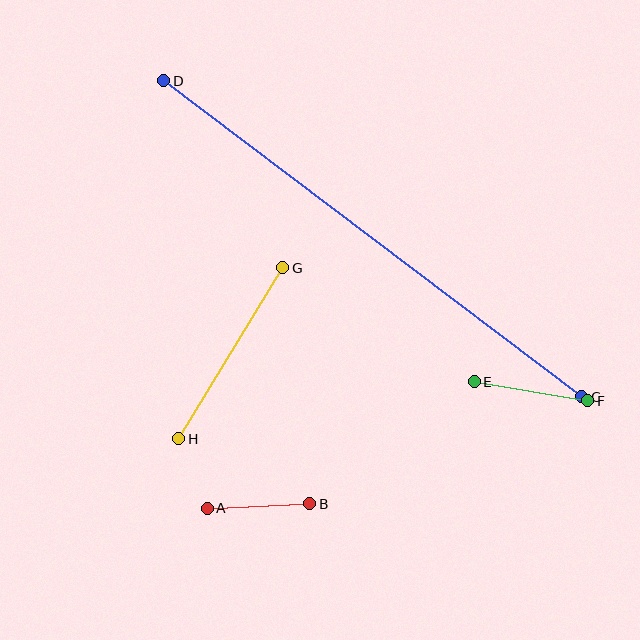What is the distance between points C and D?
The distance is approximately 524 pixels.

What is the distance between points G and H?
The distance is approximately 200 pixels.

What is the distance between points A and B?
The distance is approximately 103 pixels.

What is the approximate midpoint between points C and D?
The midpoint is at approximately (373, 239) pixels.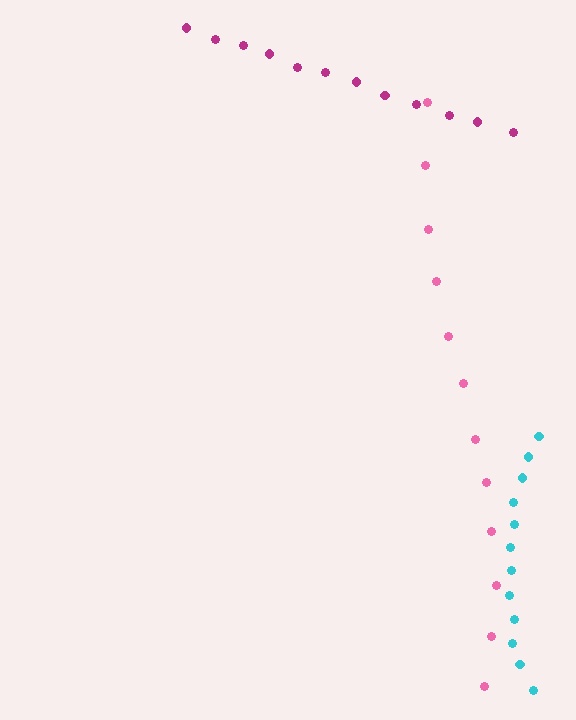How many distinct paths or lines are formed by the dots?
There are 3 distinct paths.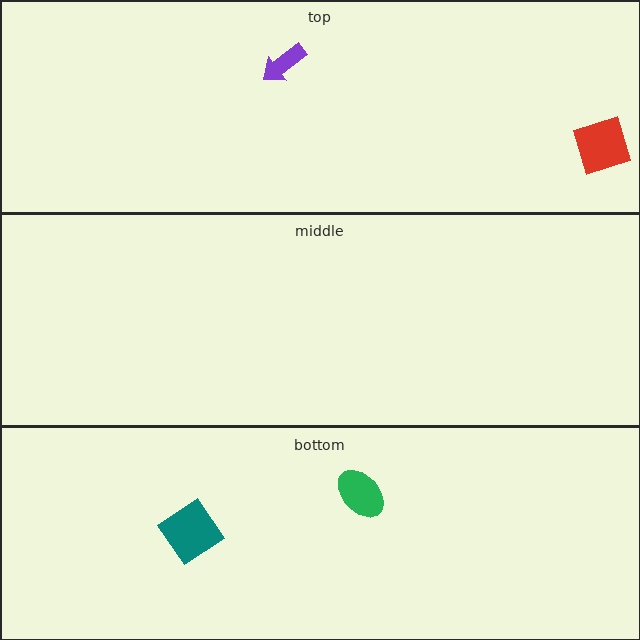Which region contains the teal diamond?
The bottom region.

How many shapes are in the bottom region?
2.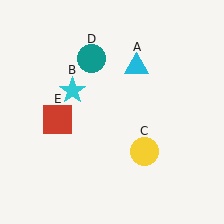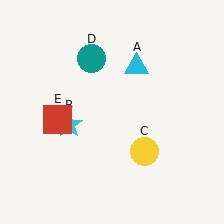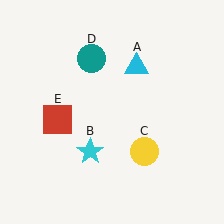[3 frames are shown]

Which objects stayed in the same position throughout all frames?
Cyan triangle (object A) and yellow circle (object C) and teal circle (object D) and red square (object E) remained stationary.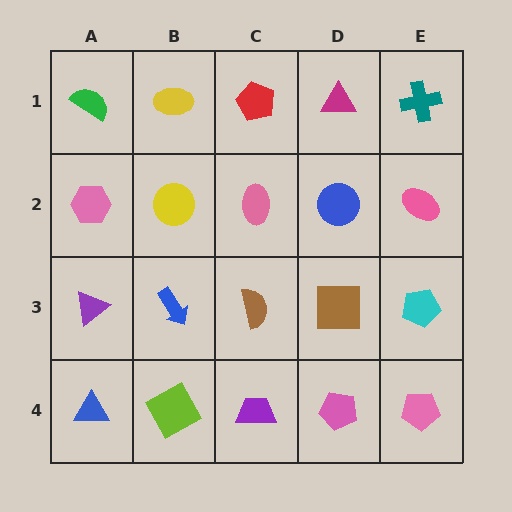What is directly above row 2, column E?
A teal cross.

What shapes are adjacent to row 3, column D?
A blue circle (row 2, column D), a pink pentagon (row 4, column D), a brown semicircle (row 3, column C), a cyan pentagon (row 3, column E).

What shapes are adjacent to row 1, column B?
A yellow circle (row 2, column B), a green semicircle (row 1, column A), a red pentagon (row 1, column C).